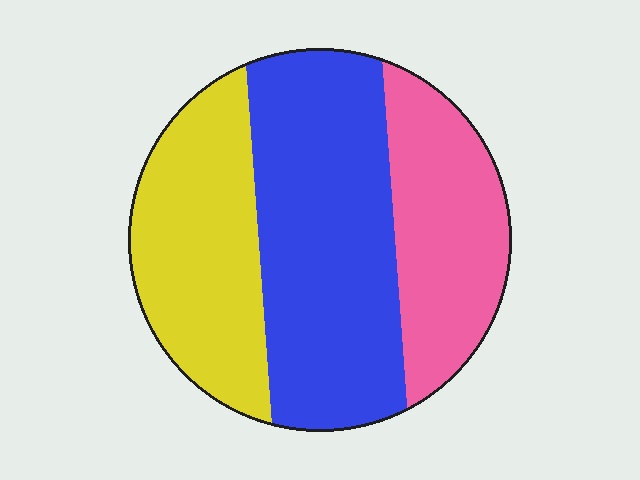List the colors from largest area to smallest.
From largest to smallest: blue, yellow, pink.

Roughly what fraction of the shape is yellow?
Yellow covers around 30% of the shape.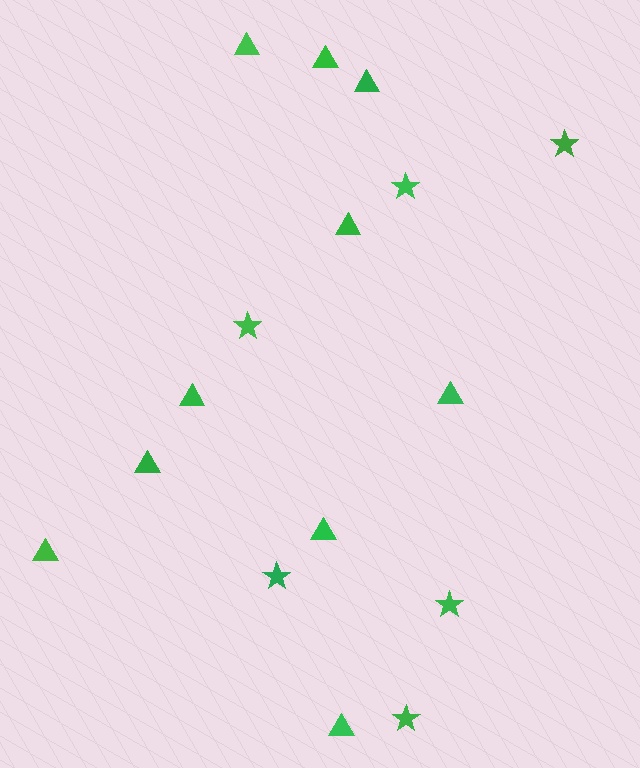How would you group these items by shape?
There are 2 groups: one group of triangles (10) and one group of stars (6).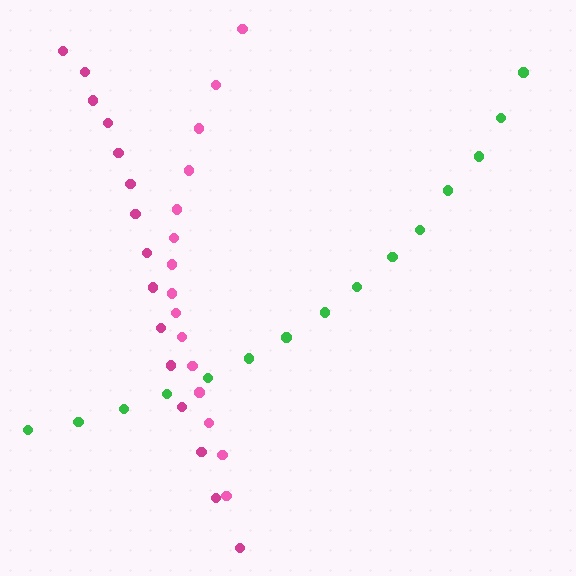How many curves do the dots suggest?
There are 3 distinct paths.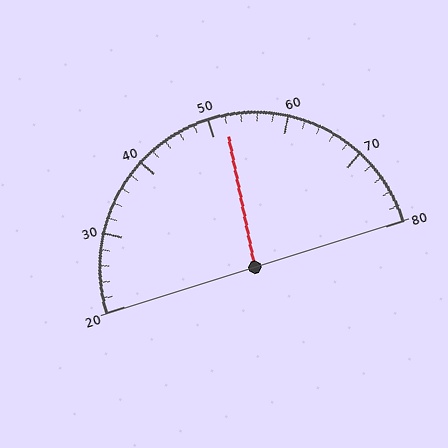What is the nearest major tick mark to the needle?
The nearest major tick mark is 50.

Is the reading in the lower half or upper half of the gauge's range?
The reading is in the upper half of the range (20 to 80).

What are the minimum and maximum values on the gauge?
The gauge ranges from 20 to 80.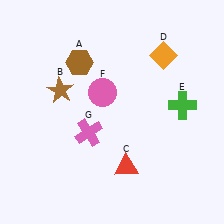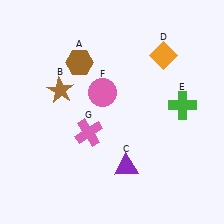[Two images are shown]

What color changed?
The triangle (C) changed from red in Image 1 to purple in Image 2.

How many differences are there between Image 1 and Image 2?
There is 1 difference between the two images.